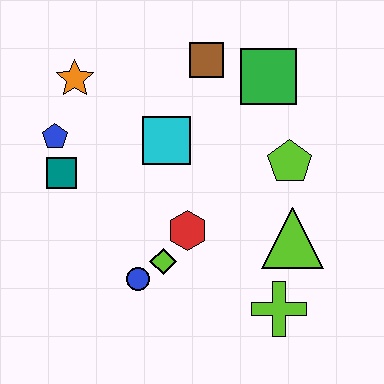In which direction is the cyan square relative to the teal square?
The cyan square is to the right of the teal square.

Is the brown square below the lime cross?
No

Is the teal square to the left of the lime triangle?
Yes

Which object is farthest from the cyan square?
The lime cross is farthest from the cyan square.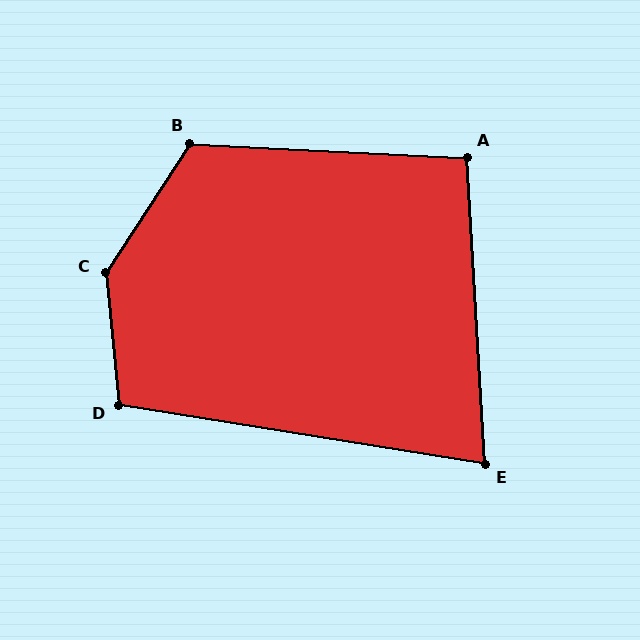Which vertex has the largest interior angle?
C, at approximately 142 degrees.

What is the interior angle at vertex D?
Approximately 104 degrees (obtuse).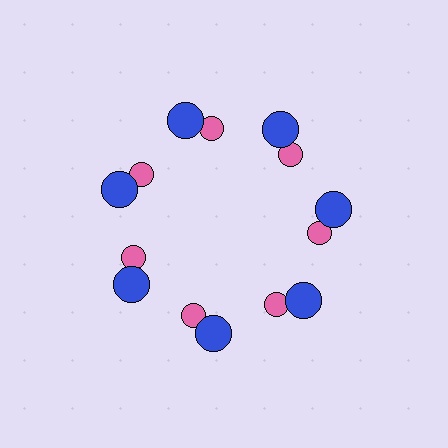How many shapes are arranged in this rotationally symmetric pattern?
There are 14 shapes, arranged in 7 groups of 2.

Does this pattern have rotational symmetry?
Yes, this pattern has 7-fold rotational symmetry. It looks the same after rotating 51 degrees around the center.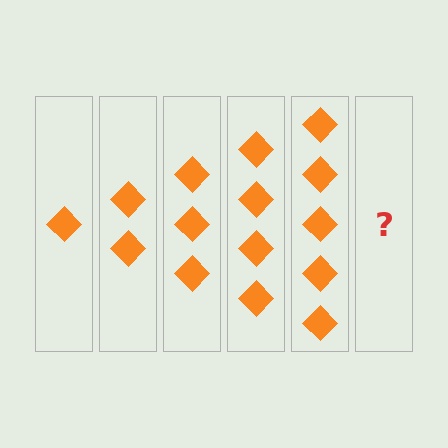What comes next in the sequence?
The next element should be 6 diamonds.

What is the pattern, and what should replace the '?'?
The pattern is that each step adds one more diamond. The '?' should be 6 diamonds.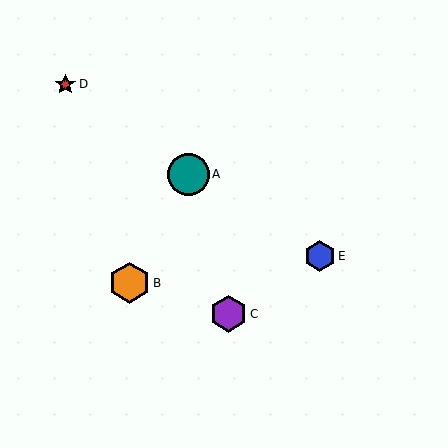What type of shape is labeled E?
Shape E is a blue hexagon.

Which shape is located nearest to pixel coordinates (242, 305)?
The purple hexagon (labeled C) at (229, 314) is nearest to that location.